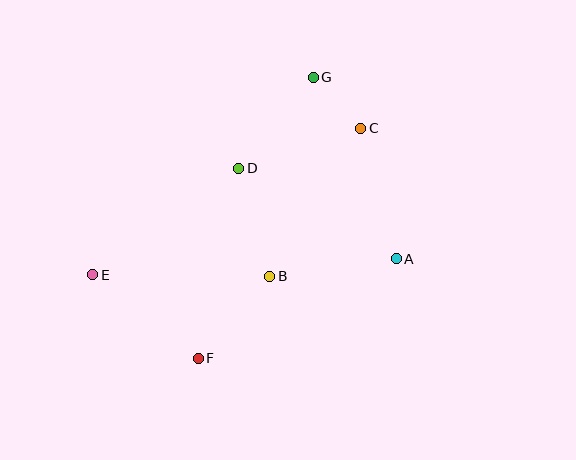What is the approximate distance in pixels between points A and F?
The distance between A and F is approximately 221 pixels.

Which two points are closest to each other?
Points C and G are closest to each other.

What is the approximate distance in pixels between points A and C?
The distance between A and C is approximately 135 pixels.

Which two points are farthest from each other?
Points C and E are farthest from each other.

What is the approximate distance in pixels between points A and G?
The distance between A and G is approximately 199 pixels.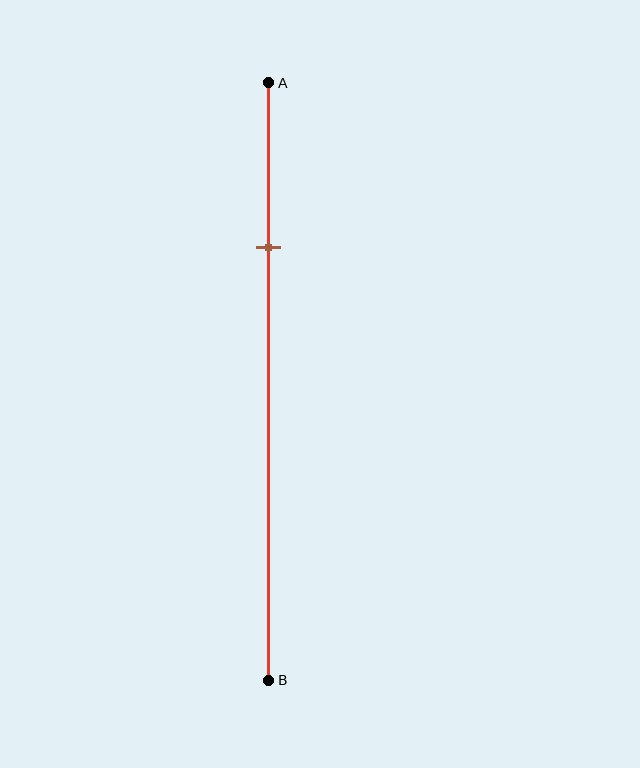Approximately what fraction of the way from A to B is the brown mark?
The brown mark is approximately 30% of the way from A to B.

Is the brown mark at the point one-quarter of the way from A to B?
Yes, the mark is approximately at the one-quarter point.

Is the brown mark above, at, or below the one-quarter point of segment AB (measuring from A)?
The brown mark is approximately at the one-quarter point of segment AB.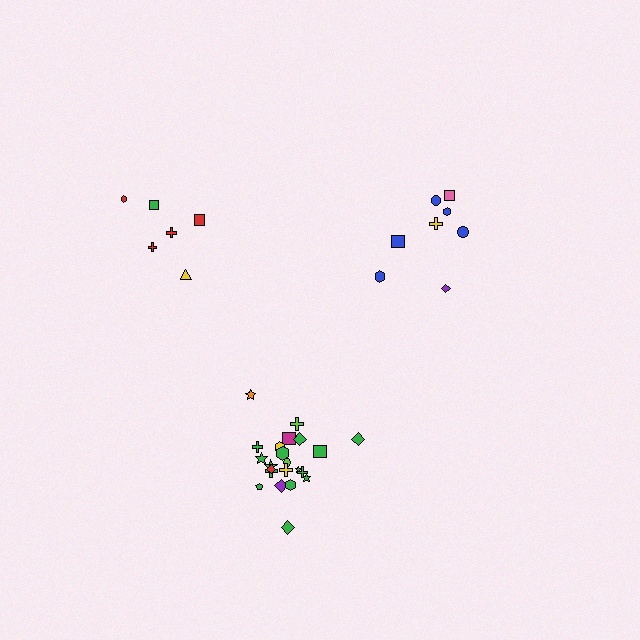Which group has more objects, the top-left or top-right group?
The top-right group.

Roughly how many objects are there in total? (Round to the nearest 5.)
Roughly 35 objects in total.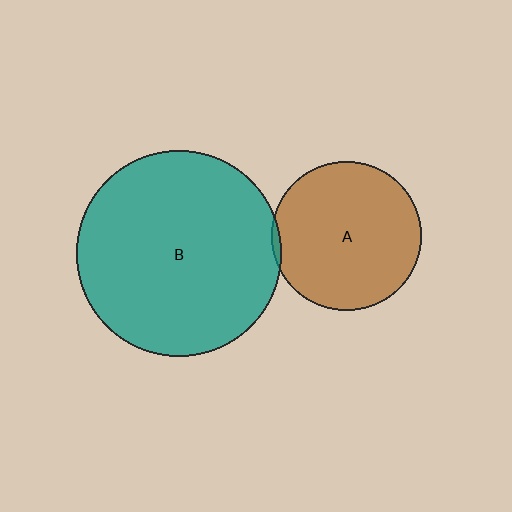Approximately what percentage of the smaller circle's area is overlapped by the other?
Approximately 5%.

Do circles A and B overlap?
Yes.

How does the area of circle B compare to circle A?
Approximately 1.9 times.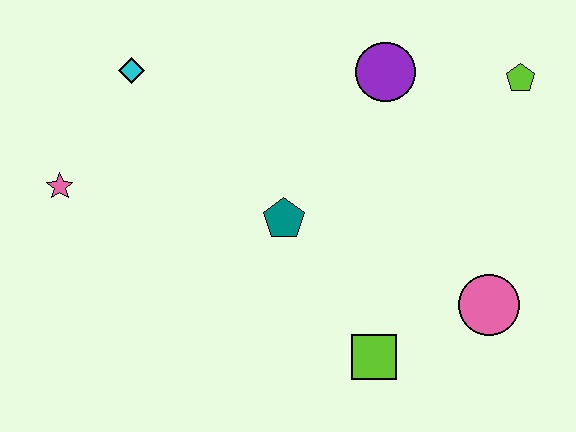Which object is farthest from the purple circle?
The pink star is farthest from the purple circle.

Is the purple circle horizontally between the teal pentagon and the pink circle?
Yes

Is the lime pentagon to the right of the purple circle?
Yes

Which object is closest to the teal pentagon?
The lime square is closest to the teal pentagon.